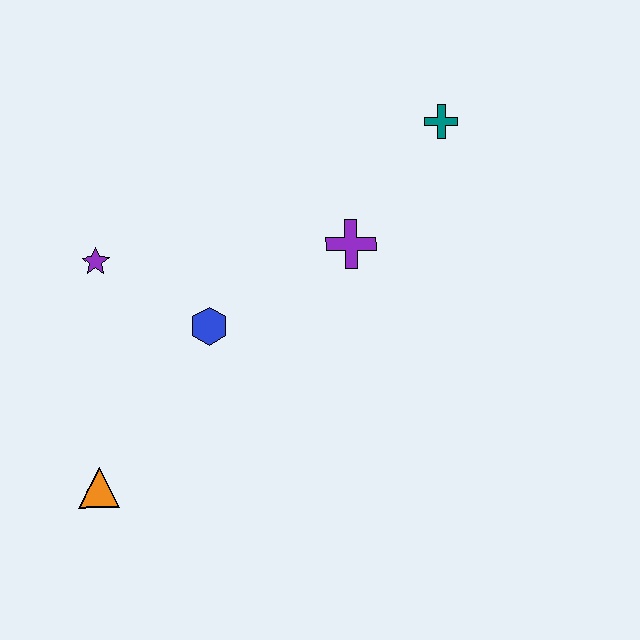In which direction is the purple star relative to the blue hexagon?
The purple star is to the left of the blue hexagon.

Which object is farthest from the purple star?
The teal cross is farthest from the purple star.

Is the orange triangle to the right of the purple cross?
No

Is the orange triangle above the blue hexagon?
No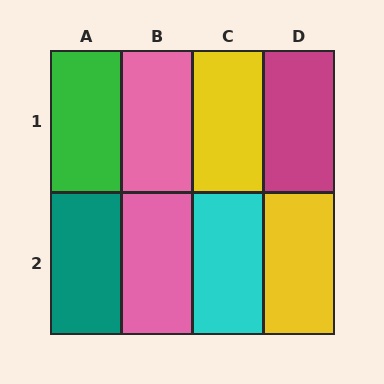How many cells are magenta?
1 cell is magenta.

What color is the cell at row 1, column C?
Yellow.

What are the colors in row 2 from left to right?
Teal, pink, cyan, yellow.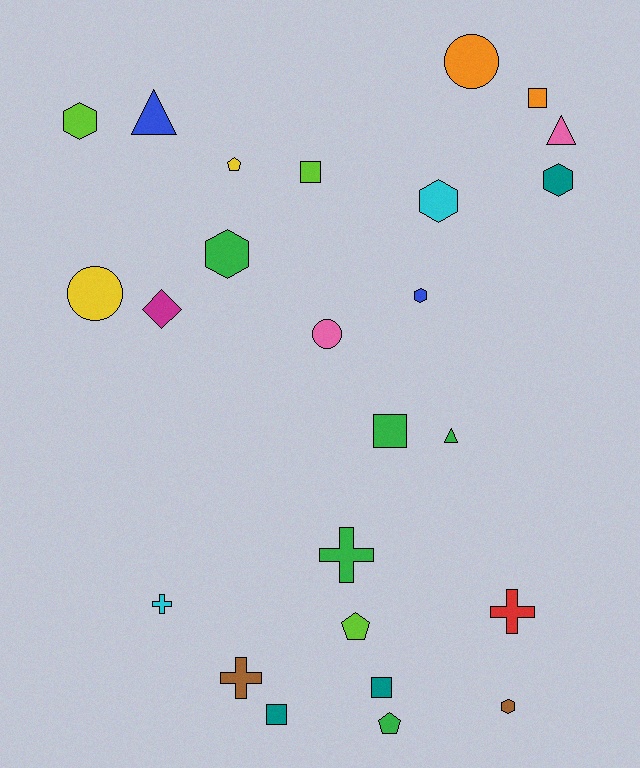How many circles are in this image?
There are 3 circles.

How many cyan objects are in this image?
There are 2 cyan objects.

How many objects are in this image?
There are 25 objects.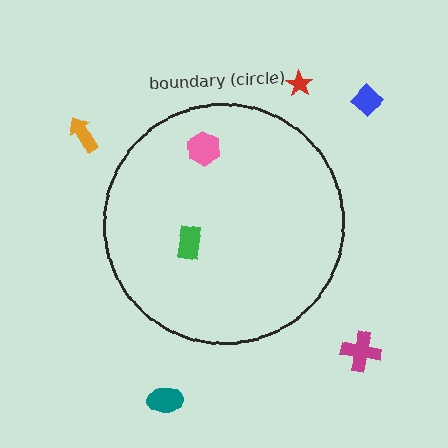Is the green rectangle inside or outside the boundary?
Inside.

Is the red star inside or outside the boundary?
Outside.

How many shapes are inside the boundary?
2 inside, 5 outside.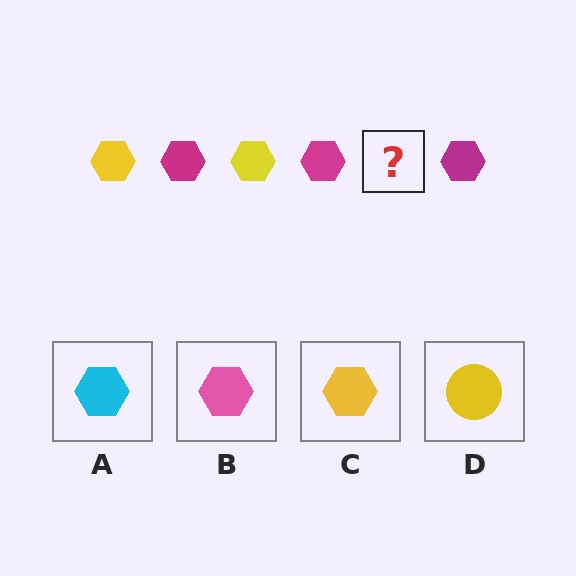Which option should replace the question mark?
Option C.